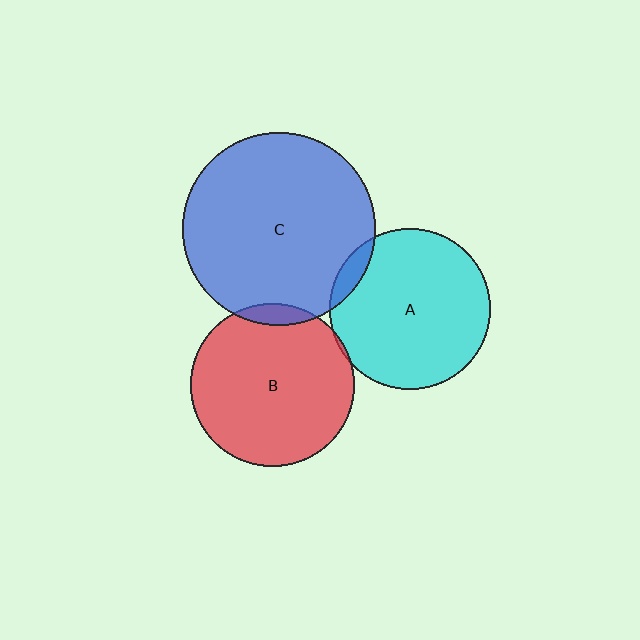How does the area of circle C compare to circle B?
Approximately 1.4 times.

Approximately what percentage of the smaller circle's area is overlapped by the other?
Approximately 5%.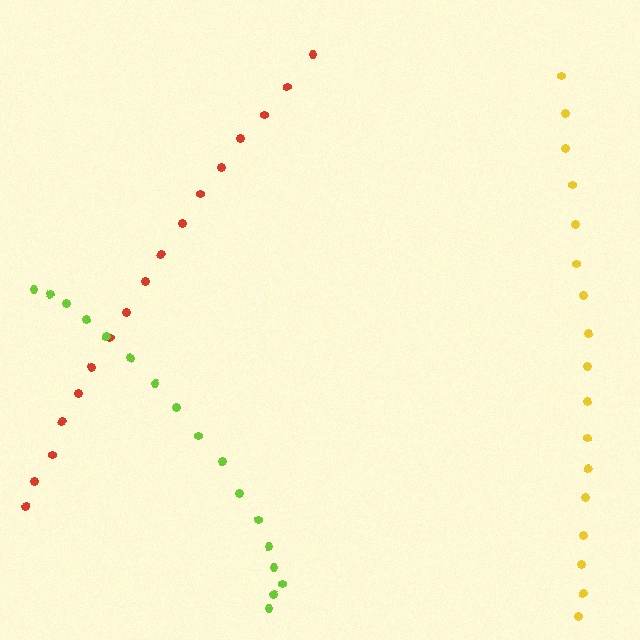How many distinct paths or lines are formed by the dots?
There are 3 distinct paths.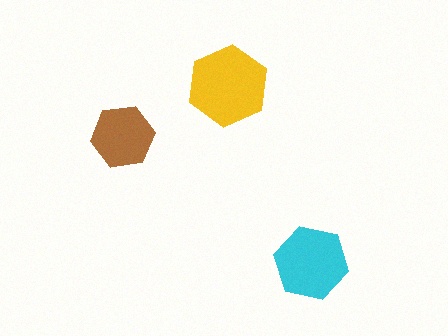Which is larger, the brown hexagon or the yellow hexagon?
The yellow one.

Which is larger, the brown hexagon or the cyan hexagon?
The cyan one.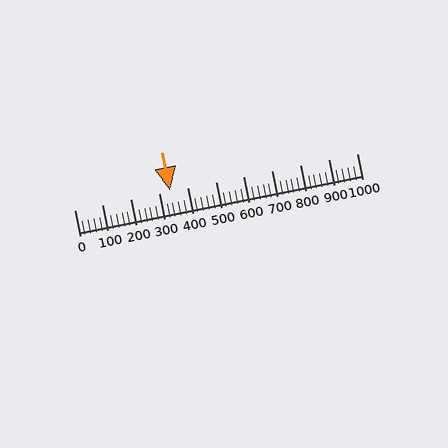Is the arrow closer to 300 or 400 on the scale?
The arrow is closer to 300.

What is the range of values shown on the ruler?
The ruler shows values from 0 to 1000.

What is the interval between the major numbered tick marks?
The major tick marks are spaced 100 units apart.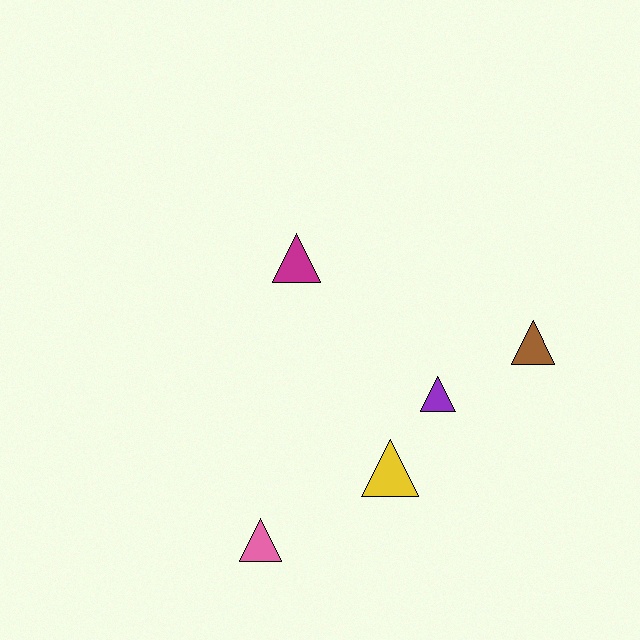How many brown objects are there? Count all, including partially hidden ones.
There is 1 brown object.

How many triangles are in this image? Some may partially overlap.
There are 5 triangles.